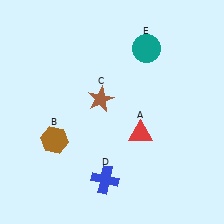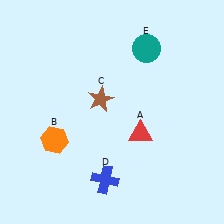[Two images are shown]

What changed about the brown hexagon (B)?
In Image 1, B is brown. In Image 2, it changed to orange.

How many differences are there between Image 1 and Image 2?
There is 1 difference between the two images.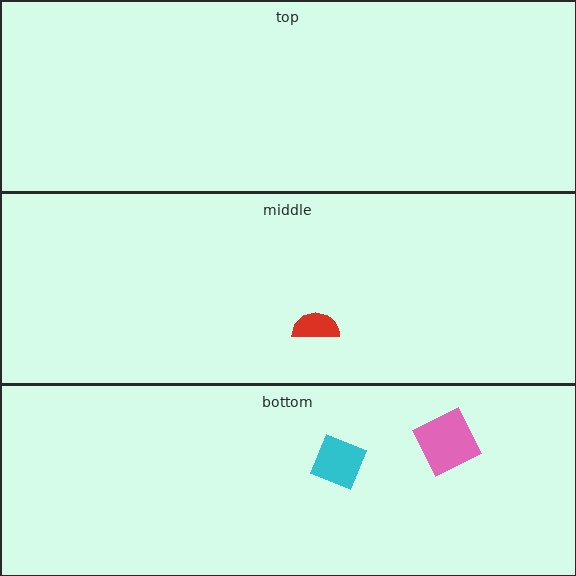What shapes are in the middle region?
The red semicircle.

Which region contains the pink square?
The bottom region.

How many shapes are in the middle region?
1.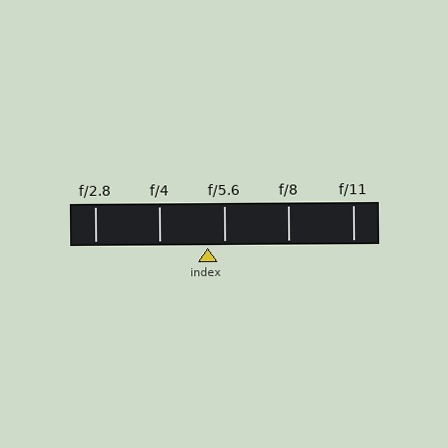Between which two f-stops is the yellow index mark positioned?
The index mark is between f/4 and f/5.6.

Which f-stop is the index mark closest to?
The index mark is closest to f/5.6.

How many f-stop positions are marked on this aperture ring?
There are 5 f-stop positions marked.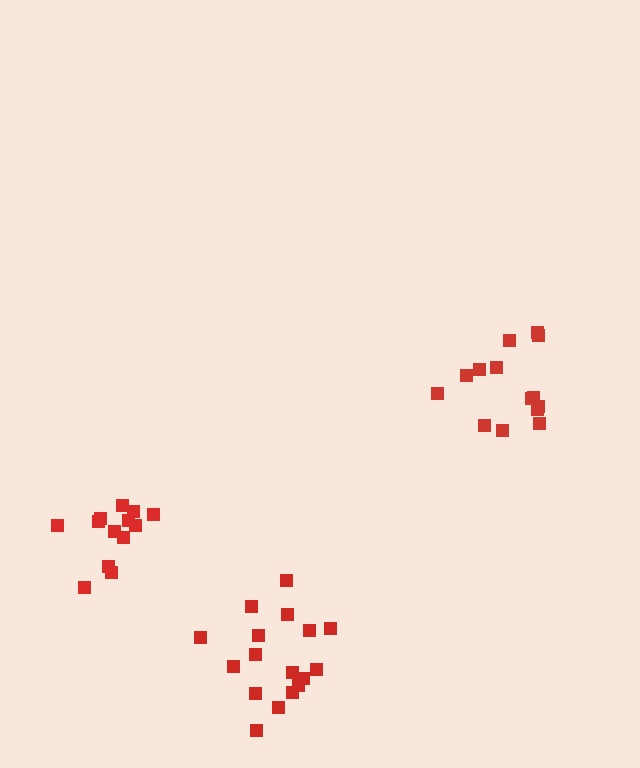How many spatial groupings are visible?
There are 3 spatial groupings.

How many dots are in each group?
Group 1: 13 dots, Group 2: 14 dots, Group 3: 17 dots (44 total).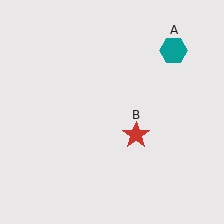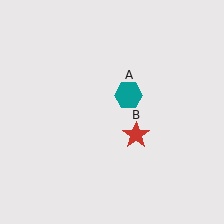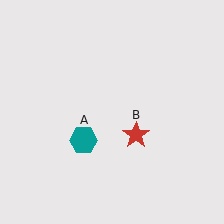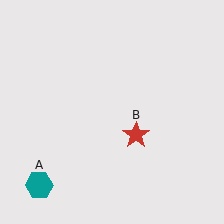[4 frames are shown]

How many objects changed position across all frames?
1 object changed position: teal hexagon (object A).